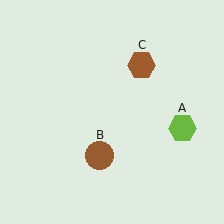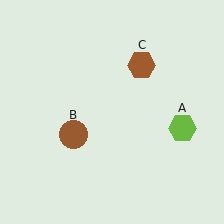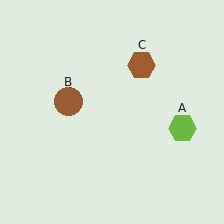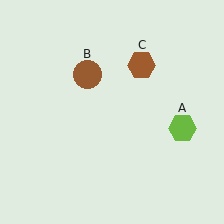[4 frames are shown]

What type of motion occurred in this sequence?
The brown circle (object B) rotated clockwise around the center of the scene.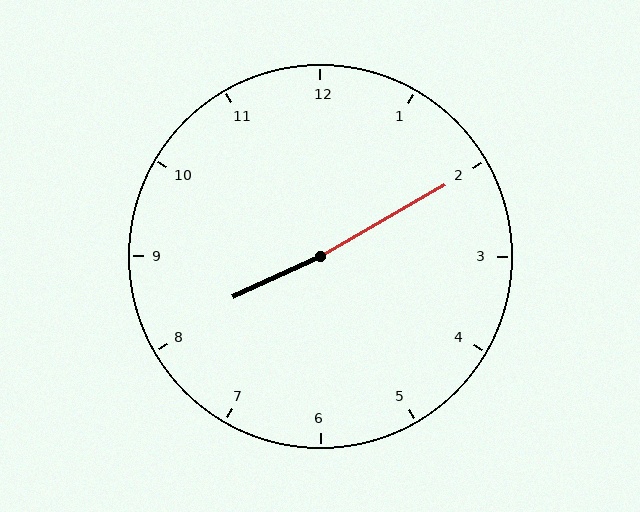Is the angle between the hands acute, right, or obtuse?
It is obtuse.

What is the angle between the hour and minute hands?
Approximately 175 degrees.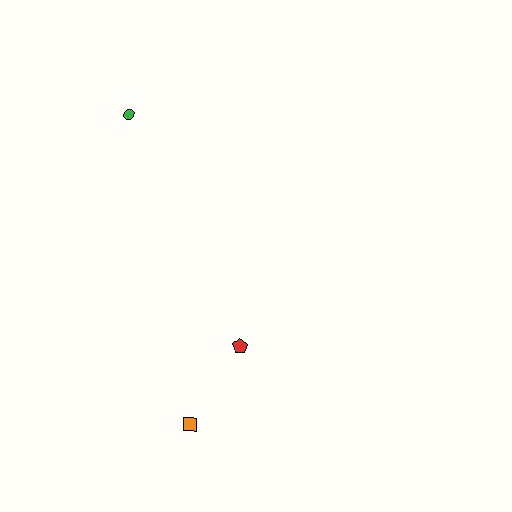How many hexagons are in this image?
There are no hexagons.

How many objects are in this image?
There are 3 objects.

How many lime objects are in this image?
There are no lime objects.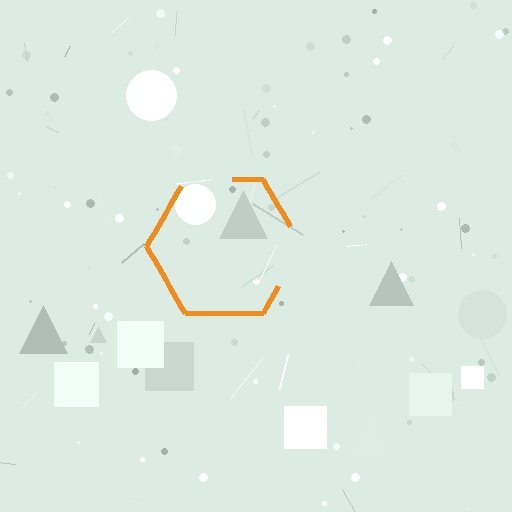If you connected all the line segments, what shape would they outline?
They would outline a hexagon.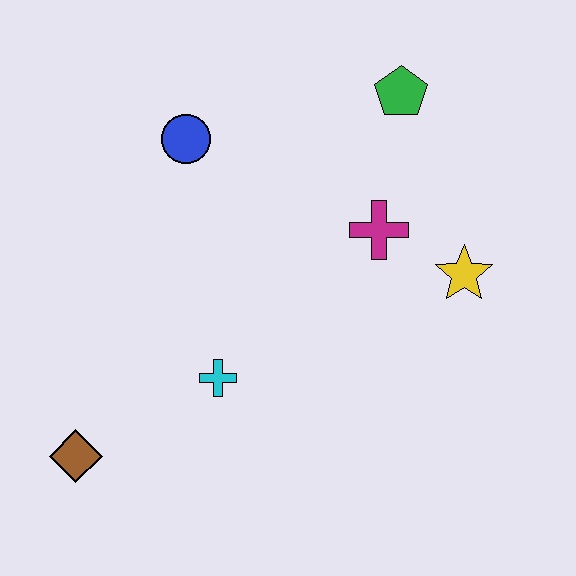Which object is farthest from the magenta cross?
The brown diamond is farthest from the magenta cross.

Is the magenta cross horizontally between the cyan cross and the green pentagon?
Yes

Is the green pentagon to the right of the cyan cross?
Yes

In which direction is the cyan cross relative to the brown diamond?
The cyan cross is to the right of the brown diamond.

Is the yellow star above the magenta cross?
No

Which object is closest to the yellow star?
The magenta cross is closest to the yellow star.